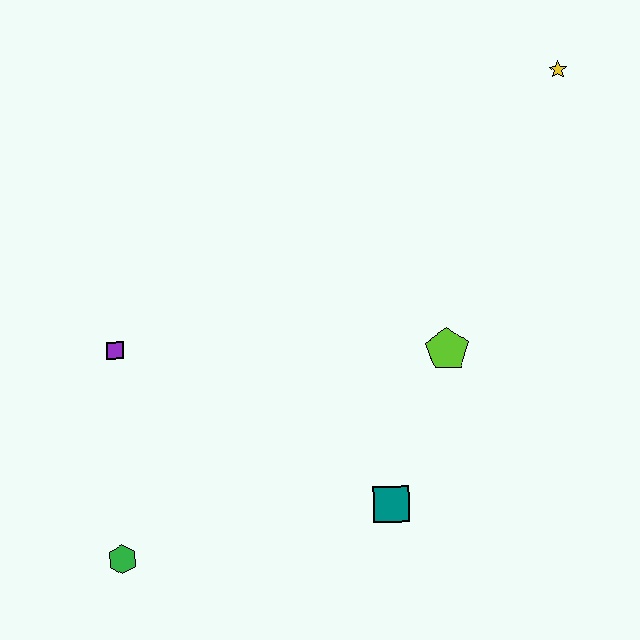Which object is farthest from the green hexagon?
The yellow star is farthest from the green hexagon.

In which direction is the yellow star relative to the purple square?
The yellow star is to the right of the purple square.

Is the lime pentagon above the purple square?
No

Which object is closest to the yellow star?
The lime pentagon is closest to the yellow star.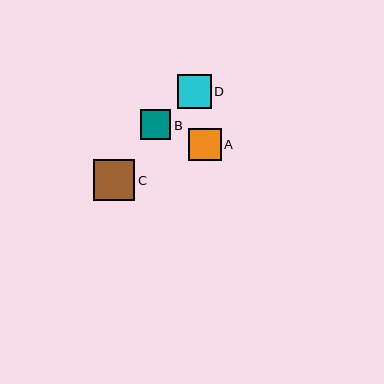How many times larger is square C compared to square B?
Square C is approximately 1.4 times the size of square B.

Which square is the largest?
Square C is the largest with a size of approximately 41 pixels.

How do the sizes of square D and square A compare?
Square D and square A are approximately the same size.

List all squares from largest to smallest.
From largest to smallest: C, D, A, B.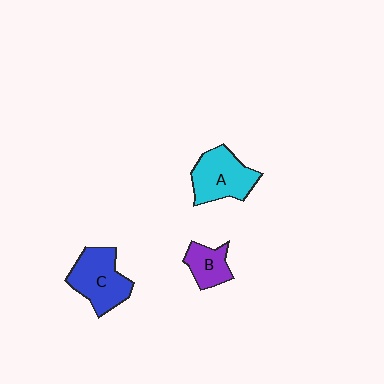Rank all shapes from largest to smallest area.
From largest to smallest: C (blue), A (cyan), B (purple).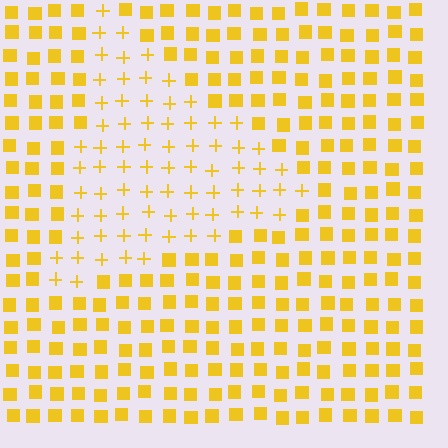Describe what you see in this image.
The image is filled with small yellow elements arranged in a uniform grid. A triangle-shaped region contains plus signs, while the surrounding area contains squares. The boundary is defined purely by the change in element shape.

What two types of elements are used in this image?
The image uses plus signs inside the triangle region and squares outside it.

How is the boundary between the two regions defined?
The boundary is defined by a change in element shape: plus signs inside vs. squares outside. All elements share the same color and spacing.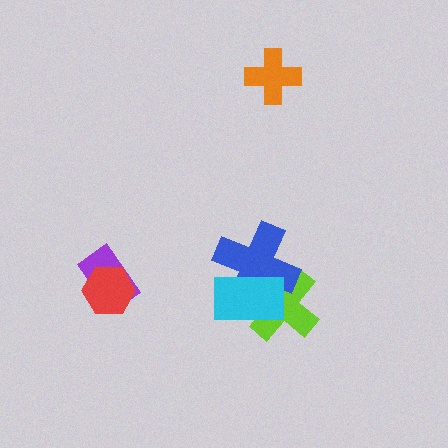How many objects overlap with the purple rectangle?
1 object overlaps with the purple rectangle.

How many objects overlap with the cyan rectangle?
2 objects overlap with the cyan rectangle.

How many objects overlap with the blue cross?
2 objects overlap with the blue cross.